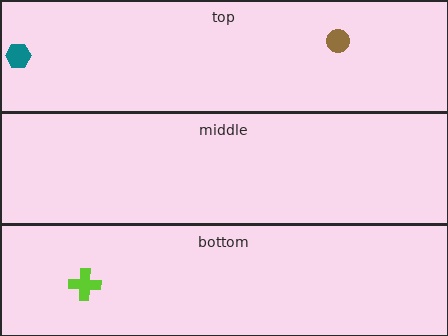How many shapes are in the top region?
2.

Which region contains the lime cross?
The bottom region.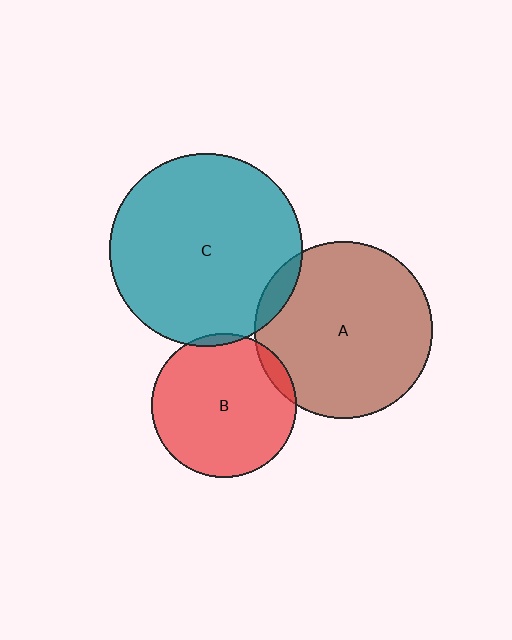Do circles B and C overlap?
Yes.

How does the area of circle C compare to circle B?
Approximately 1.8 times.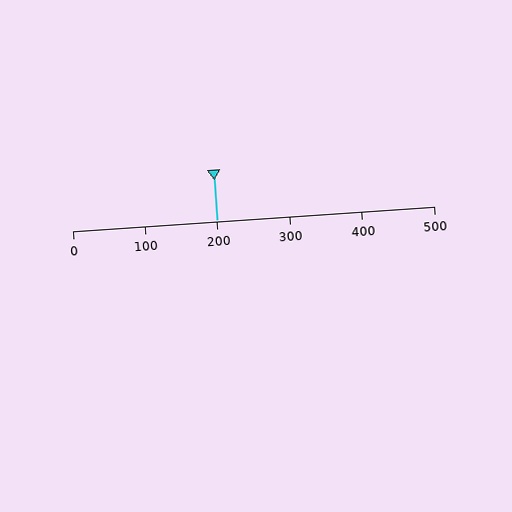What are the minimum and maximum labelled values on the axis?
The axis runs from 0 to 500.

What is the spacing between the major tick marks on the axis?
The major ticks are spaced 100 apart.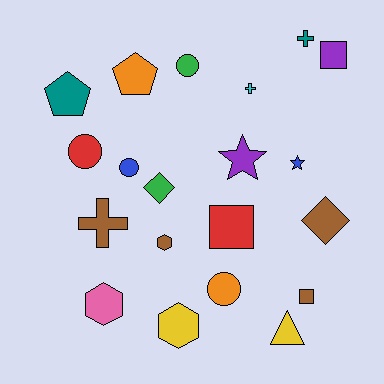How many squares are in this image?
There are 3 squares.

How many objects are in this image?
There are 20 objects.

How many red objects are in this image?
There are 2 red objects.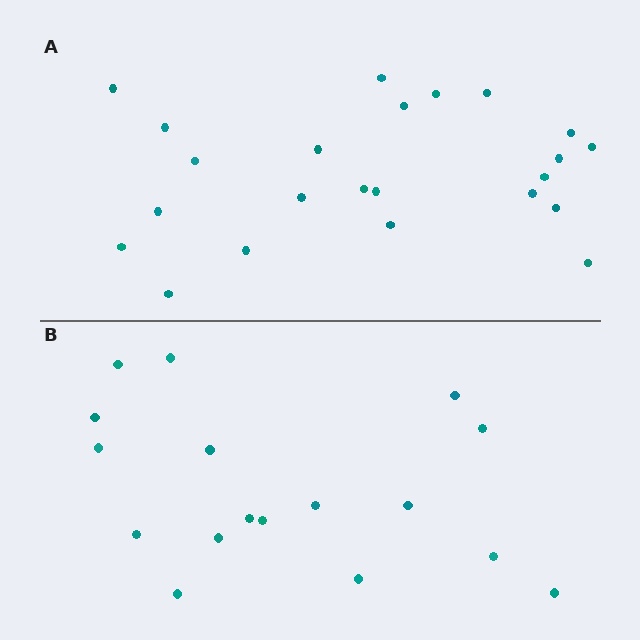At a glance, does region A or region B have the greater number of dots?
Region A (the top region) has more dots.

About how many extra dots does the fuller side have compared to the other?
Region A has about 6 more dots than region B.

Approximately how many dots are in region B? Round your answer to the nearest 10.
About 20 dots. (The exact count is 17, which rounds to 20.)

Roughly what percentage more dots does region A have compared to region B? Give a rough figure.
About 35% more.